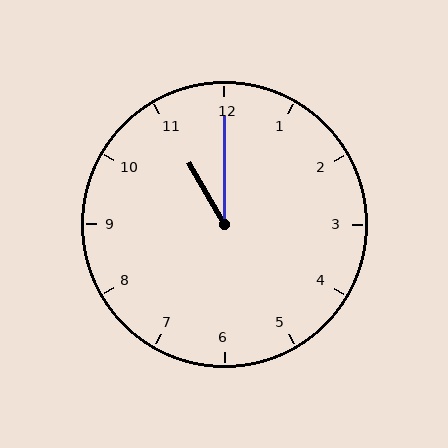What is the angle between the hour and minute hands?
Approximately 30 degrees.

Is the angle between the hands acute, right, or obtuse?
It is acute.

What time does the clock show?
11:00.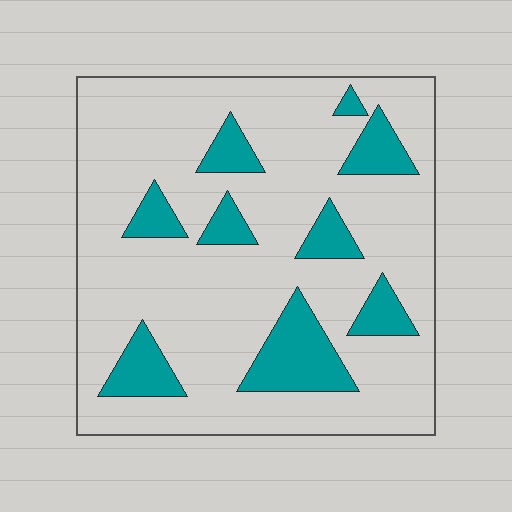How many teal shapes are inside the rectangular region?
9.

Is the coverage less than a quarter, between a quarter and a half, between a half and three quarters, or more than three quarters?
Less than a quarter.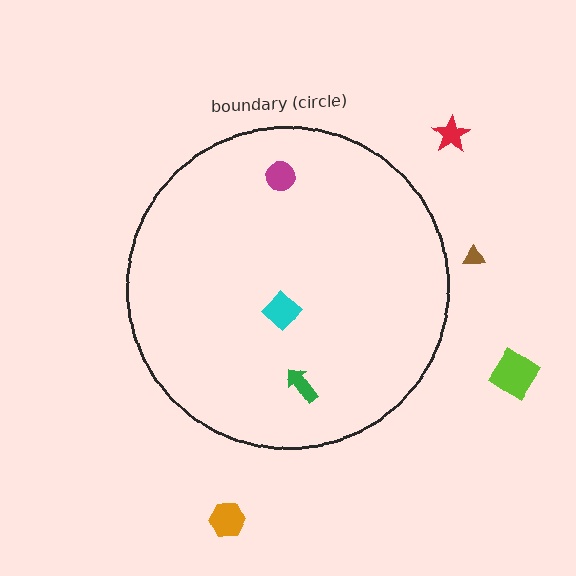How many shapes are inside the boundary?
3 inside, 4 outside.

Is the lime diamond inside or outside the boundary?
Outside.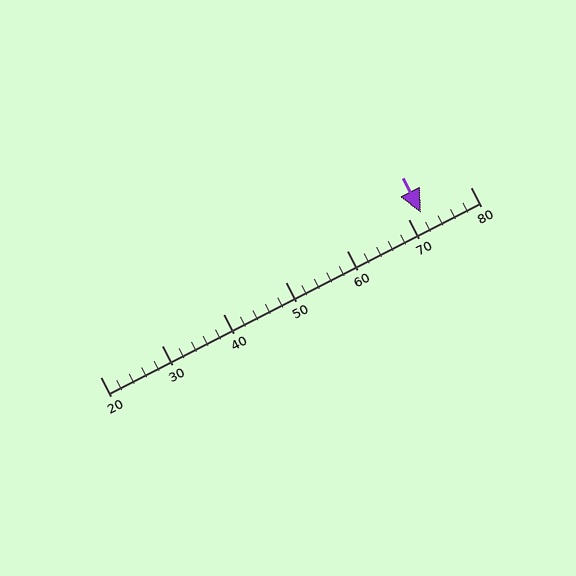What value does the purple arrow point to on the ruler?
The purple arrow points to approximately 72.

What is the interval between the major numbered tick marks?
The major tick marks are spaced 10 units apart.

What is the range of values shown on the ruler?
The ruler shows values from 20 to 80.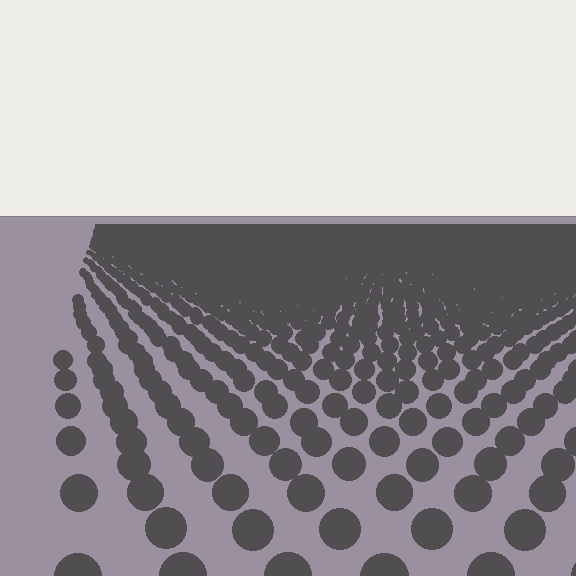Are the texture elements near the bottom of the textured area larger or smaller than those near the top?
Larger. Near the bottom, elements are closer to the viewer and appear at a bigger on-screen size.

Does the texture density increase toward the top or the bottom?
Density increases toward the top.